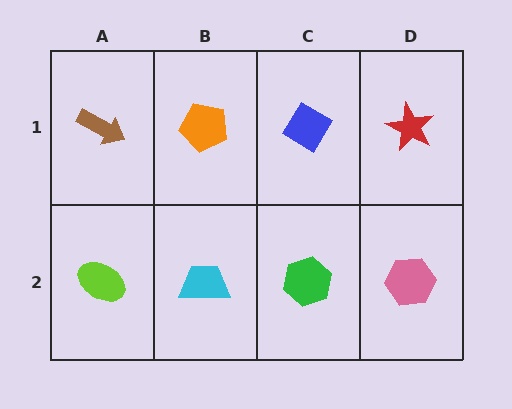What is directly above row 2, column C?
A blue diamond.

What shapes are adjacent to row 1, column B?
A cyan trapezoid (row 2, column B), a brown arrow (row 1, column A), a blue diamond (row 1, column C).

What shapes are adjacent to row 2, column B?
An orange pentagon (row 1, column B), a lime ellipse (row 2, column A), a green hexagon (row 2, column C).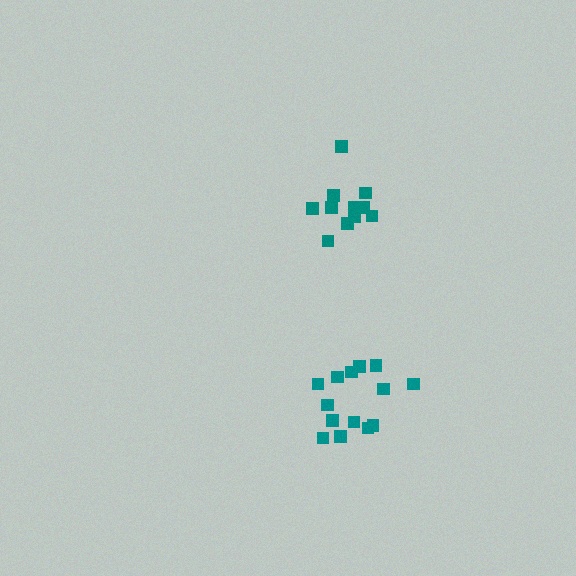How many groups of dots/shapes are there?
There are 2 groups.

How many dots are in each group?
Group 1: 11 dots, Group 2: 14 dots (25 total).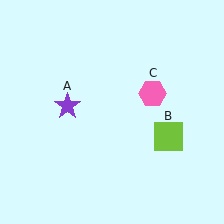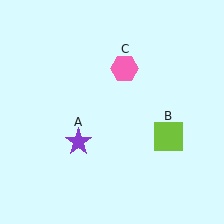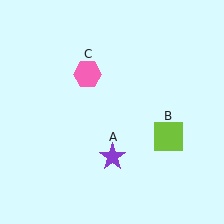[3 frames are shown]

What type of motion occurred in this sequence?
The purple star (object A), pink hexagon (object C) rotated counterclockwise around the center of the scene.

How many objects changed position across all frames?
2 objects changed position: purple star (object A), pink hexagon (object C).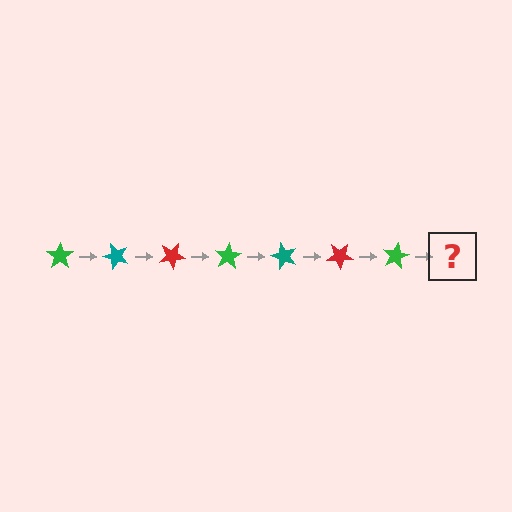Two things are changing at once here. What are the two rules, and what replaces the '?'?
The two rules are that it rotates 50 degrees each step and the color cycles through green, teal, and red. The '?' should be a teal star, rotated 350 degrees from the start.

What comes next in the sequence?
The next element should be a teal star, rotated 350 degrees from the start.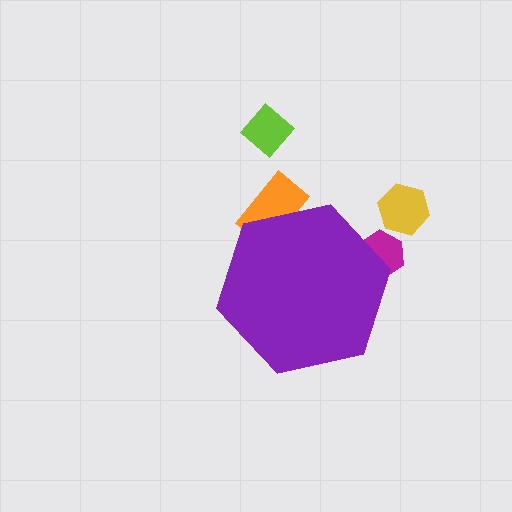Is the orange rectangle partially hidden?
Yes, the orange rectangle is partially hidden behind the purple hexagon.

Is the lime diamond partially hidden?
No, the lime diamond is fully visible.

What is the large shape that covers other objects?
A purple hexagon.